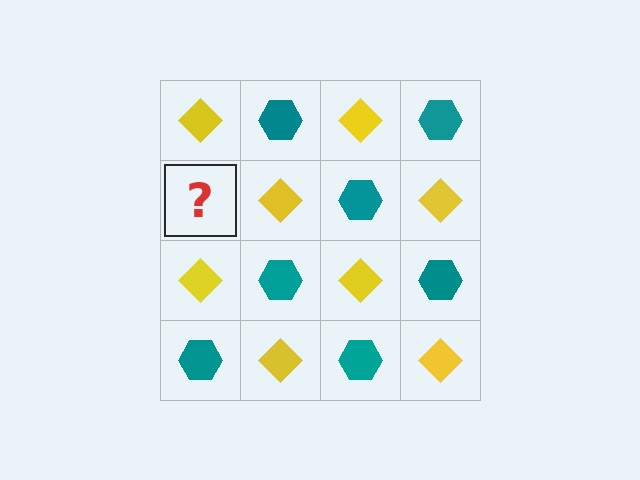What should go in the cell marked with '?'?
The missing cell should contain a teal hexagon.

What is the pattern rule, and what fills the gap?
The rule is that it alternates yellow diamond and teal hexagon in a checkerboard pattern. The gap should be filled with a teal hexagon.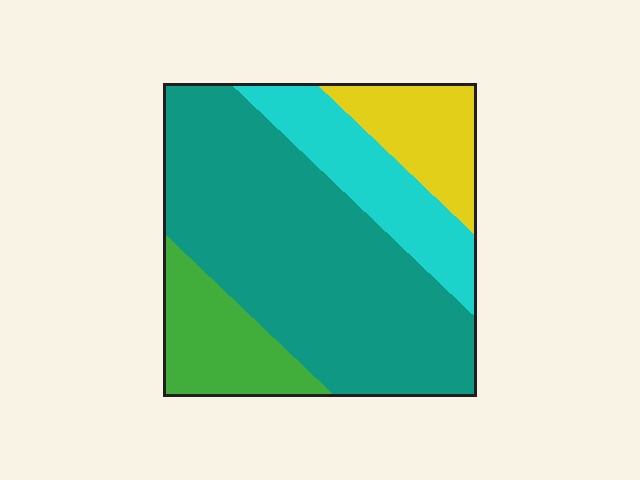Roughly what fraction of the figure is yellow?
Yellow covers 13% of the figure.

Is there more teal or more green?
Teal.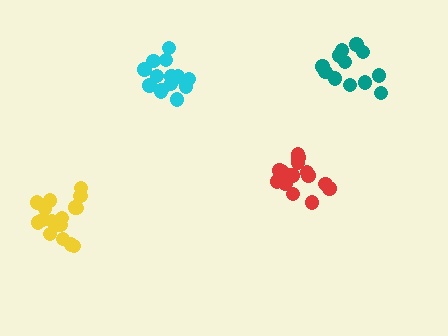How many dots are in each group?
Group 1: 15 dots, Group 2: 15 dots, Group 3: 17 dots, Group 4: 12 dots (59 total).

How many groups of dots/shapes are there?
There are 4 groups.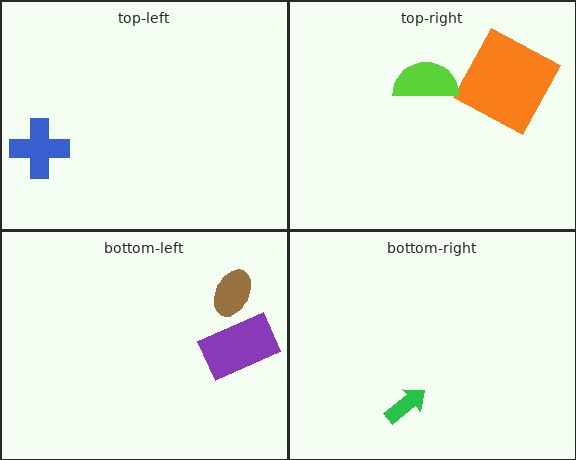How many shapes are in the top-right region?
2.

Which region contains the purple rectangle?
The bottom-left region.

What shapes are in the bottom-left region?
The brown ellipse, the purple rectangle.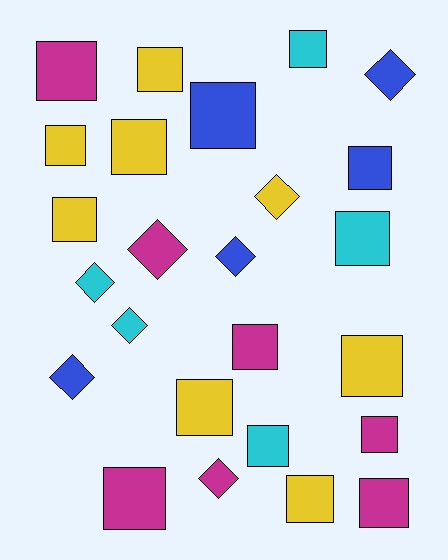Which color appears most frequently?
Yellow, with 8 objects.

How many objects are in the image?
There are 25 objects.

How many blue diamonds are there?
There are 3 blue diamonds.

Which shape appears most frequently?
Square, with 17 objects.